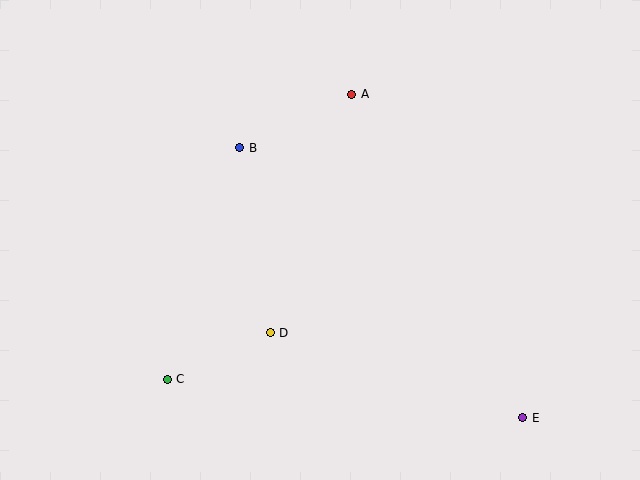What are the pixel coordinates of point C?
Point C is at (167, 379).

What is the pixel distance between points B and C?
The distance between B and C is 243 pixels.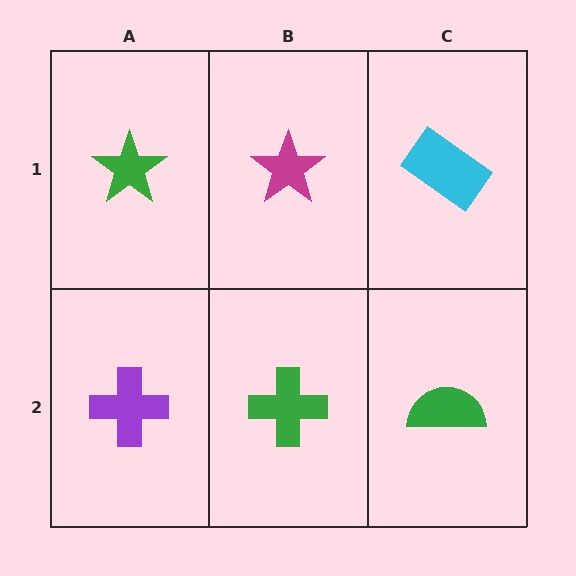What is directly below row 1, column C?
A green semicircle.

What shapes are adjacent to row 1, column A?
A purple cross (row 2, column A), a magenta star (row 1, column B).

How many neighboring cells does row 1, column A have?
2.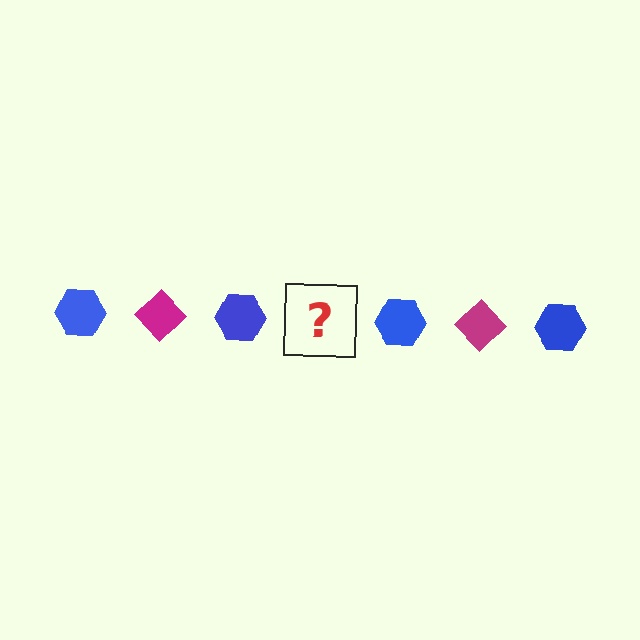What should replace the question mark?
The question mark should be replaced with a magenta diamond.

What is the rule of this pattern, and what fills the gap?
The rule is that the pattern alternates between blue hexagon and magenta diamond. The gap should be filled with a magenta diamond.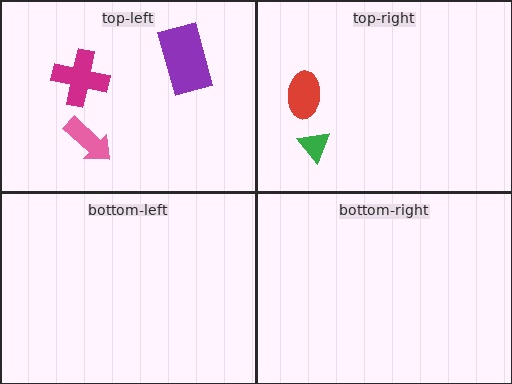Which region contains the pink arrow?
The top-left region.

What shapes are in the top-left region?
The magenta cross, the purple rectangle, the pink arrow.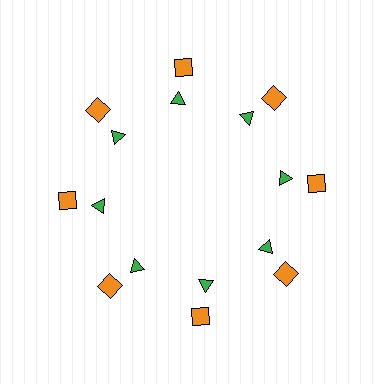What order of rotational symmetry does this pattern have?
This pattern has 8-fold rotational symmetry.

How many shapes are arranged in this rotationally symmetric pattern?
There are 16 shapes, arranged in 8 groups of 2.